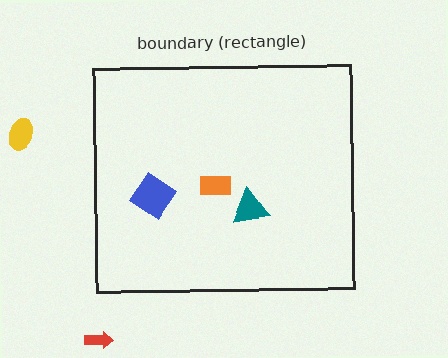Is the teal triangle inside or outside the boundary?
Inside.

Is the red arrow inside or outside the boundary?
Outside.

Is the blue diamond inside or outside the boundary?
Inside.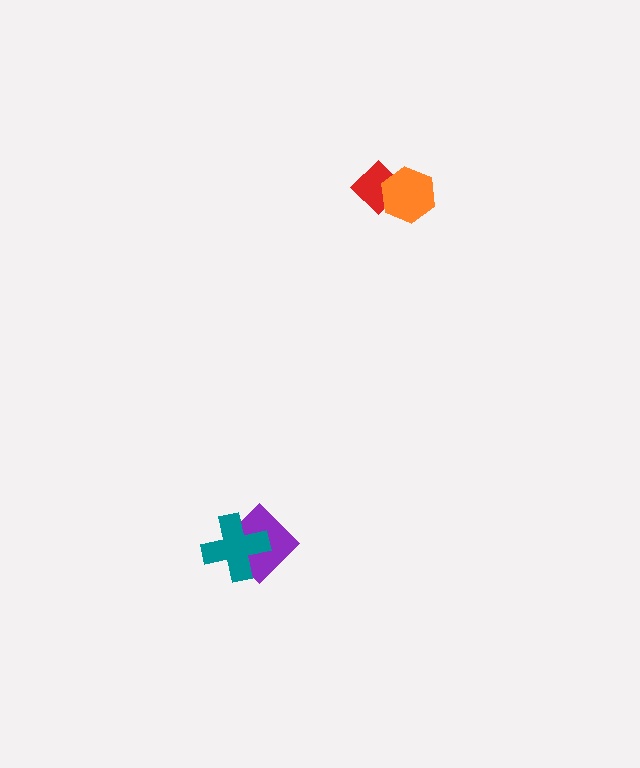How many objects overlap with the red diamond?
1 object overlaps with the red diamond.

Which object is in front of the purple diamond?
The teal cross is in front of the purple diamond.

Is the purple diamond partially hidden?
Yes, it is partially covered by another shape.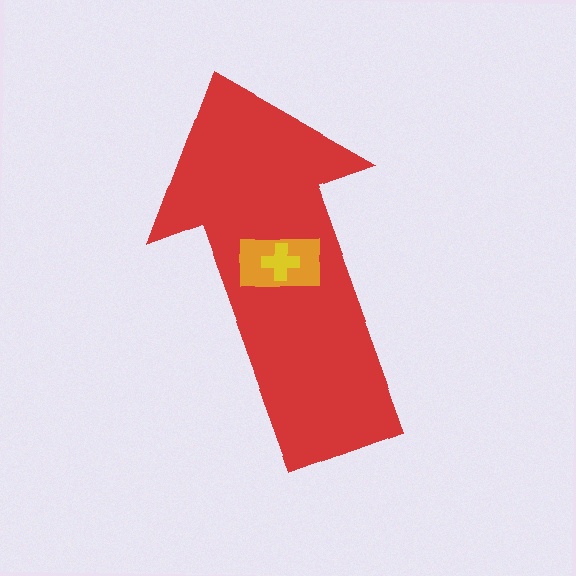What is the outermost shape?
The red arrow.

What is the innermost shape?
The yellow cross.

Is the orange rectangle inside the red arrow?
Yes.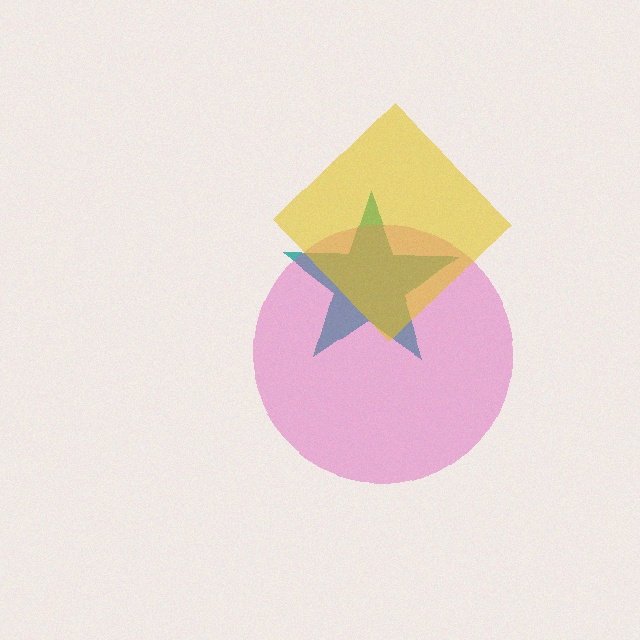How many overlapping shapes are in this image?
There are 3 overlapping shapes in the image.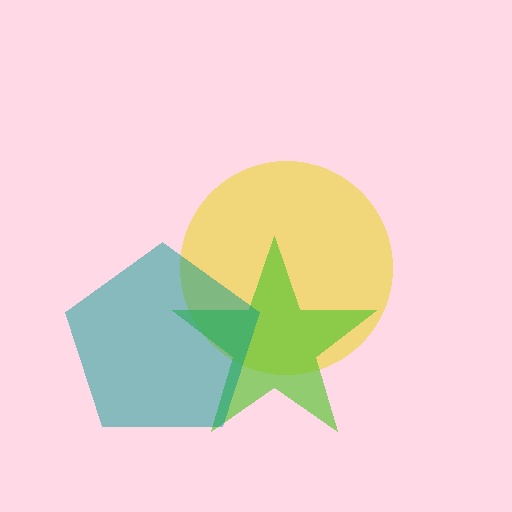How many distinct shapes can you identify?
There are 3 distinct shapes: a yellow circle, a lime star, a teal pentagon.